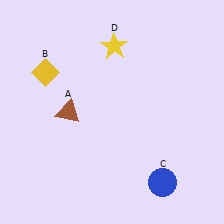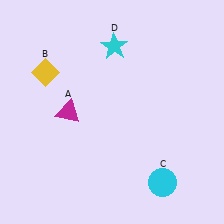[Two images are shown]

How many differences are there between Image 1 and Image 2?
There are 3 differences between the two images.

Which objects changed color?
A changed from brown to magenta. C changed from blue to cyan. D changed from yellow to cyan.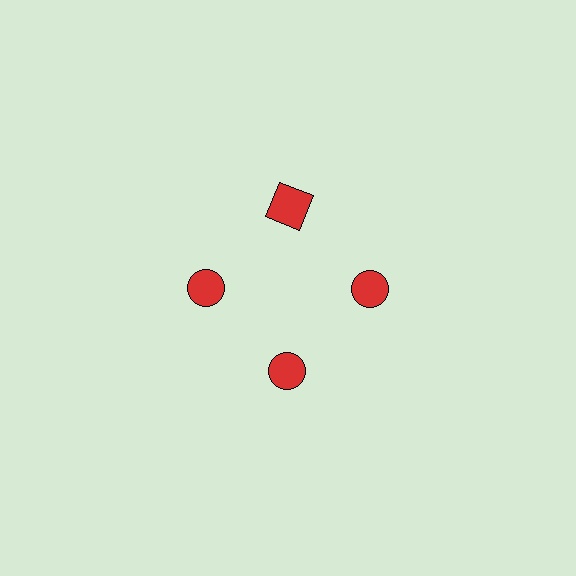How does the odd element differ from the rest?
It has a different shape: square instead of circle.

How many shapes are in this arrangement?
There are 4 shapes arranged in a ring pattern.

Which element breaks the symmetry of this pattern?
The red square at roughly the 12 o'clock position breaks the symmetry. All other shapes are red circles.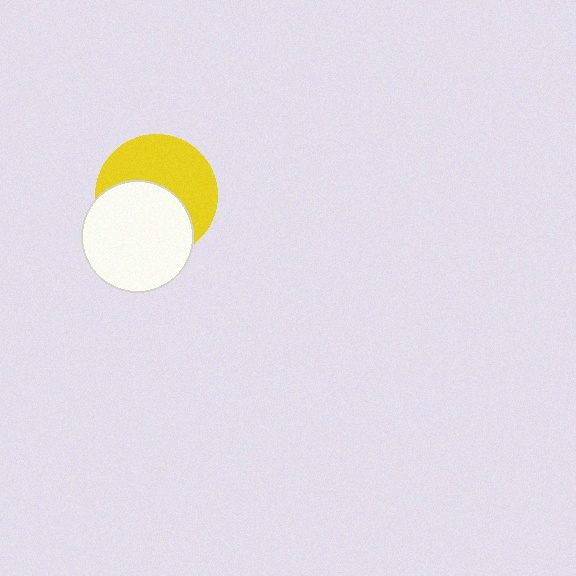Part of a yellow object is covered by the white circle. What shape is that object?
It is a circle.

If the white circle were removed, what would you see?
You would see the complete yellow circle.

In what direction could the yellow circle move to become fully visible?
The yellow circle could move up. That would shift it out from behind the white circle entirely.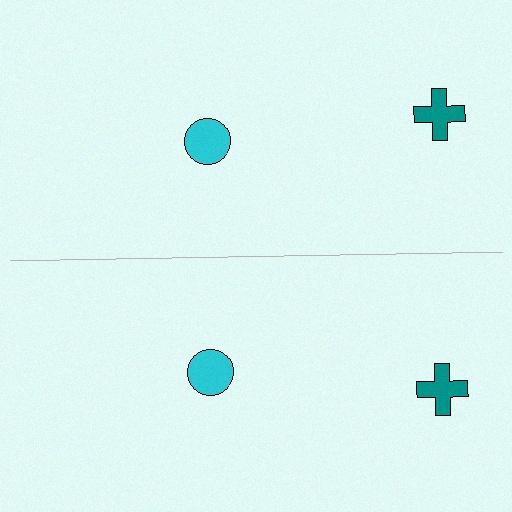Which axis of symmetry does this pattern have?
The pattern has a horizontal axis of symmetry running through the center of the image.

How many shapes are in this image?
There are 4 shapes in this image.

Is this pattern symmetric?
Yes, this pattern has bilateral (reflection) symmetry.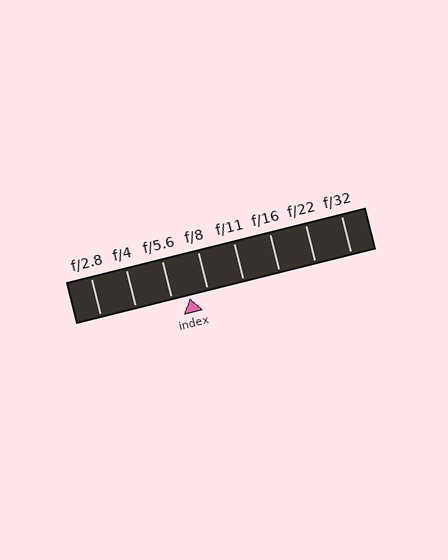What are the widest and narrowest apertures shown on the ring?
The widest aperture shown is f/2.8 and the narrowest is f/32.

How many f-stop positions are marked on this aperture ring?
There are 8 f-stop positions marked.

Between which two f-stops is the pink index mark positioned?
The index mark is between f/5.6 and f/8.